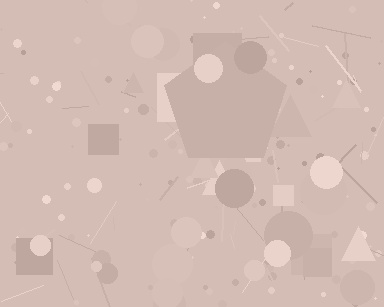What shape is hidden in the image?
A pentagon is hidden in the image.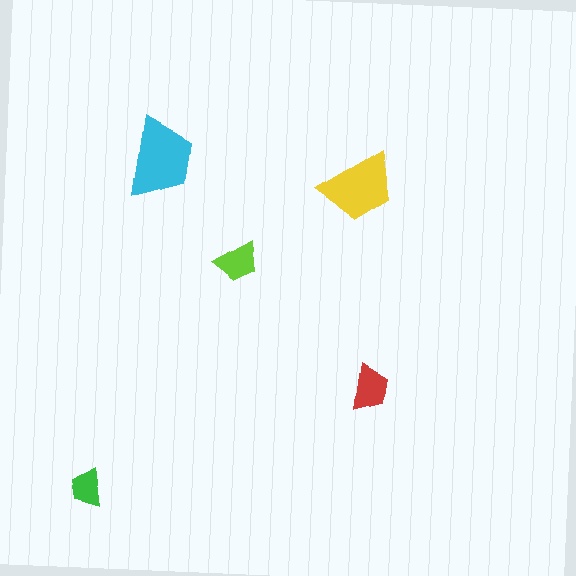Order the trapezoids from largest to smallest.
the cyan one, the yellow one, the red one, the lime one, the green one.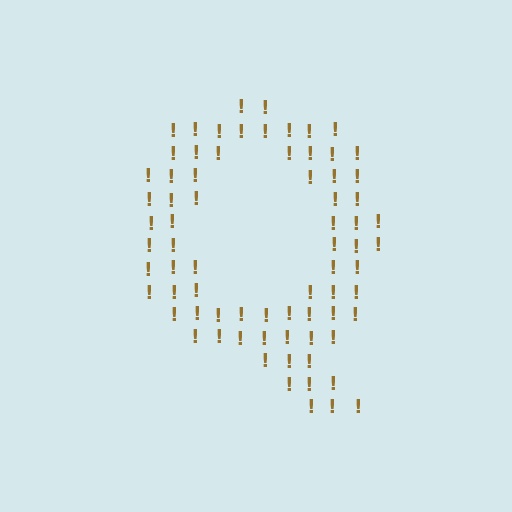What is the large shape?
The large shape is the letter Q.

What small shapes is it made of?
It is made of small exclamation marks.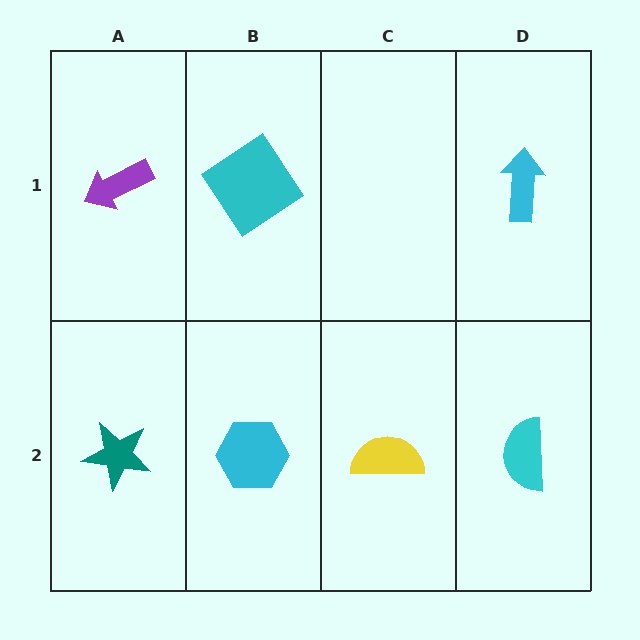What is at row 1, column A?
A purple arrow.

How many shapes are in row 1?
3 shapes.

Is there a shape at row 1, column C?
No, that cell is empty.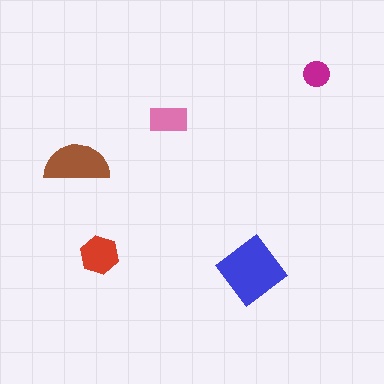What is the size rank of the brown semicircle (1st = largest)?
2nd.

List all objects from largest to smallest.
The blue diamond, the brown semicircle, the red hexagon, the pink rectangle, the magenta circle.